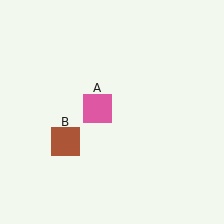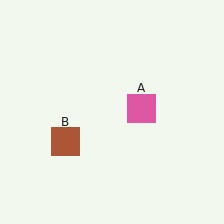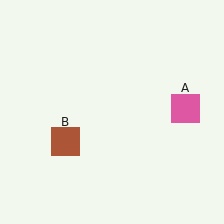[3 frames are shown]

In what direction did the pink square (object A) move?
The pink square (object A) moved right.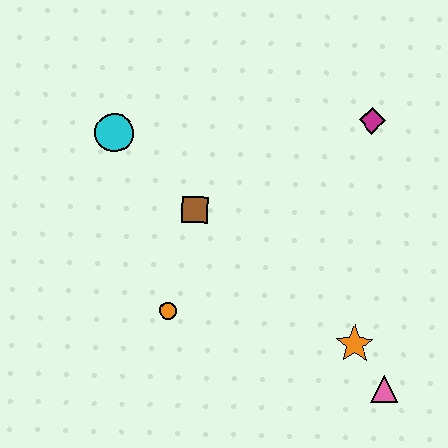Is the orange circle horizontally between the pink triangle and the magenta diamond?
No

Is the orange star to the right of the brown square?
Yes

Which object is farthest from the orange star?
The cyan circle is farthest from the orange star.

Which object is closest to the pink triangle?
The orange star is closest to the pink triangle.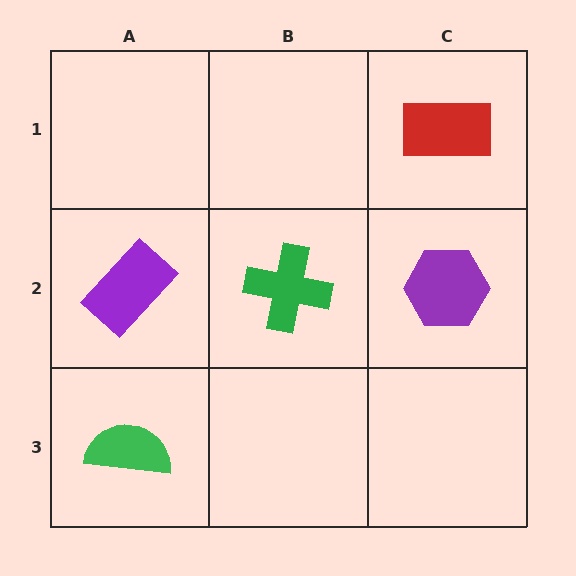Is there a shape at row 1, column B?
No, that cell is empty.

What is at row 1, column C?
A red rectangle.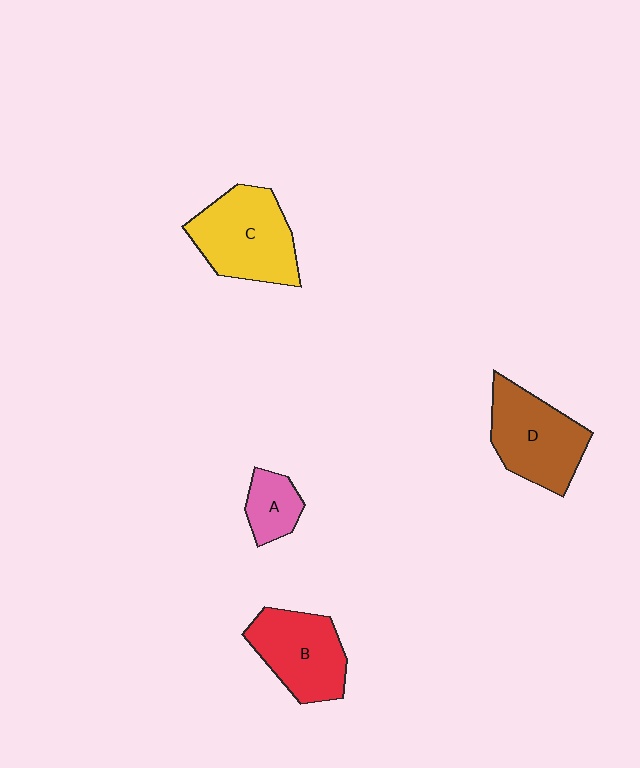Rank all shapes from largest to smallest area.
From largest to smallest: C (yellow), D (brown), B (red), A (pink).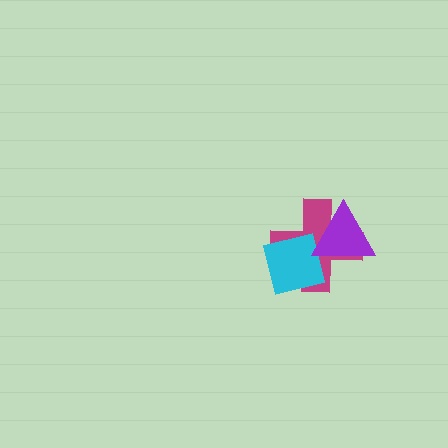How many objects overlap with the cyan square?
2 objects overlap with the cyan square.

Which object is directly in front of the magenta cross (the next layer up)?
The cyan square is directly in front of the magenta cross.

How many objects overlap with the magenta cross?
2 objects overlap with the magenta cross.